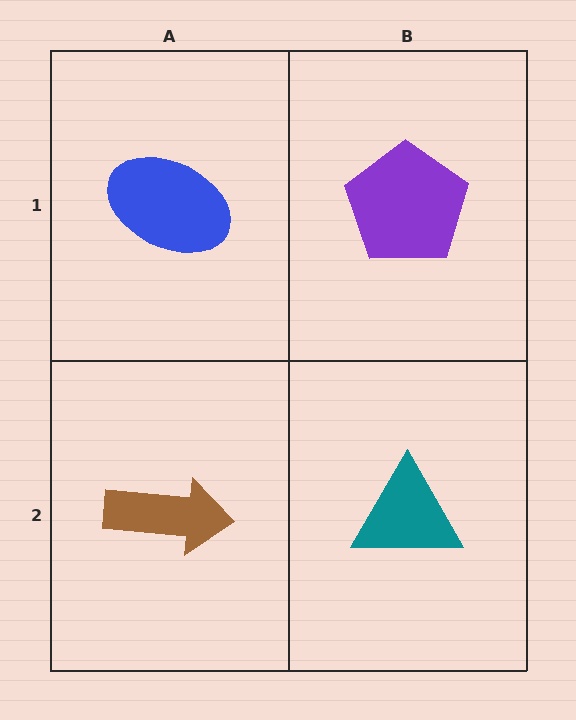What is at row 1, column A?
A blue ellipse.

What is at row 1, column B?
A purple pentagon.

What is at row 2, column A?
A brown arrow.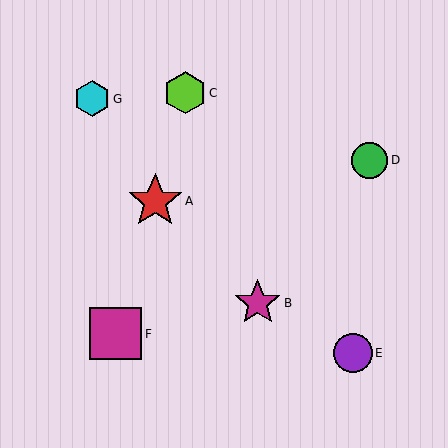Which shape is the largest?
The red star (labeled A) is the largest.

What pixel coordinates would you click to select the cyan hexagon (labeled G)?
Click at (92, 99) to select the cyan hexagon G.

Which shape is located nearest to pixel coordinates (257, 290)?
The magenta star (labeled B) at (258, 303) is nearest to that location.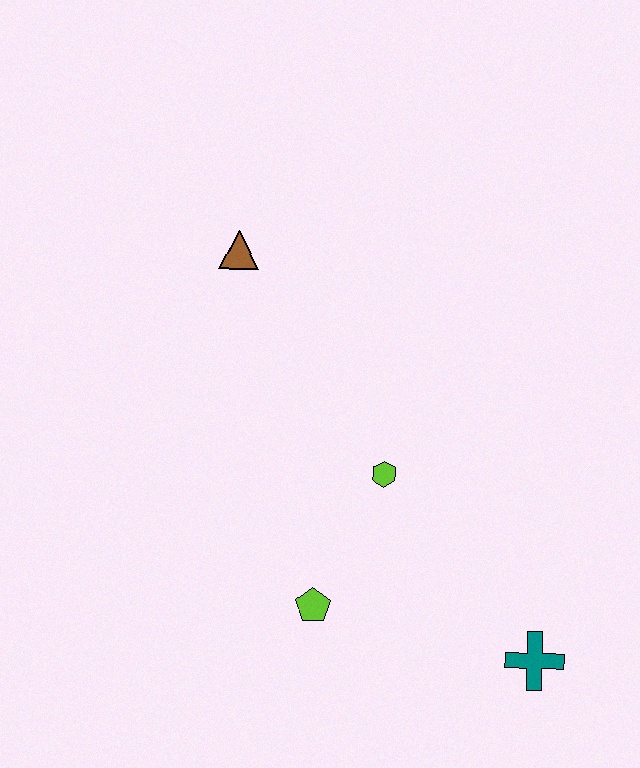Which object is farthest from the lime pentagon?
The brown triangle is farthest from the lime pentagon.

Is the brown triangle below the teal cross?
No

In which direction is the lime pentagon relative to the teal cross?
The lime pentagon is to the left of the teal cross.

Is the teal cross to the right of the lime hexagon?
Yes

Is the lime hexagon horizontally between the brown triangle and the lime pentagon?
No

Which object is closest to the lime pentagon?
The lime hexagon is closest to the lime pentagon.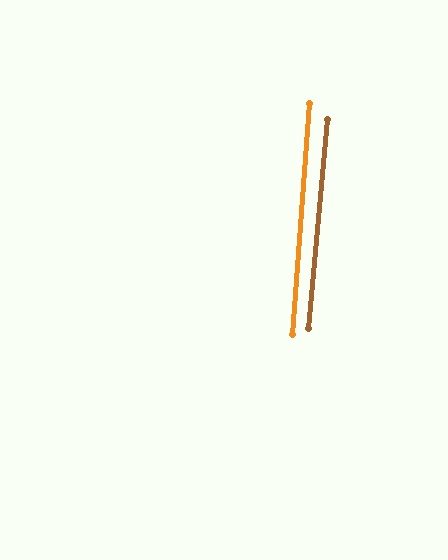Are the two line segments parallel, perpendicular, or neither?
Parallel — their directions differ by only 1.0°.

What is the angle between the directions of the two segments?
Approximately 1 degree.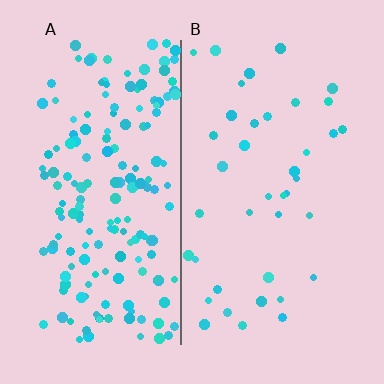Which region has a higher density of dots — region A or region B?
A (the left).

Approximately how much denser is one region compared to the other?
Approximately 4.3× — region A over region B.